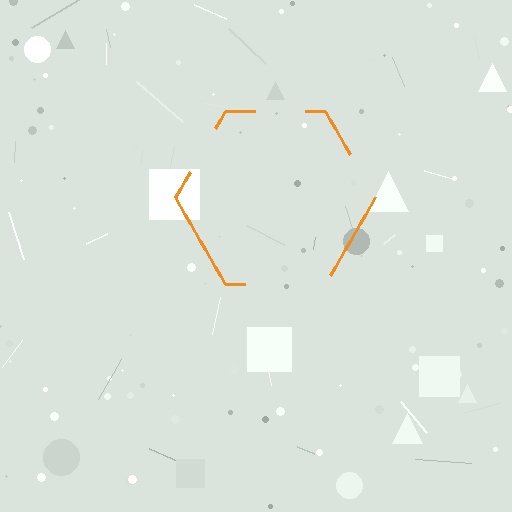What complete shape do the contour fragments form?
The contour fragments form a hexagon.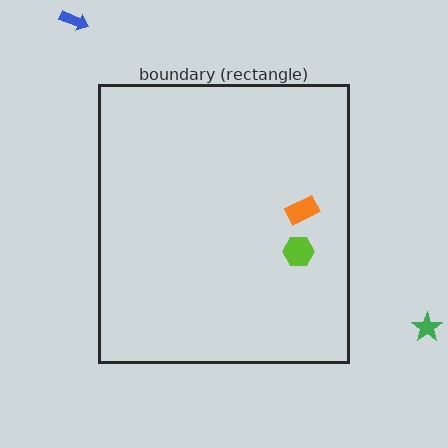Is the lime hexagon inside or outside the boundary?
Inside.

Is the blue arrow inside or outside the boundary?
Outside.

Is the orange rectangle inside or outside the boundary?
Inside.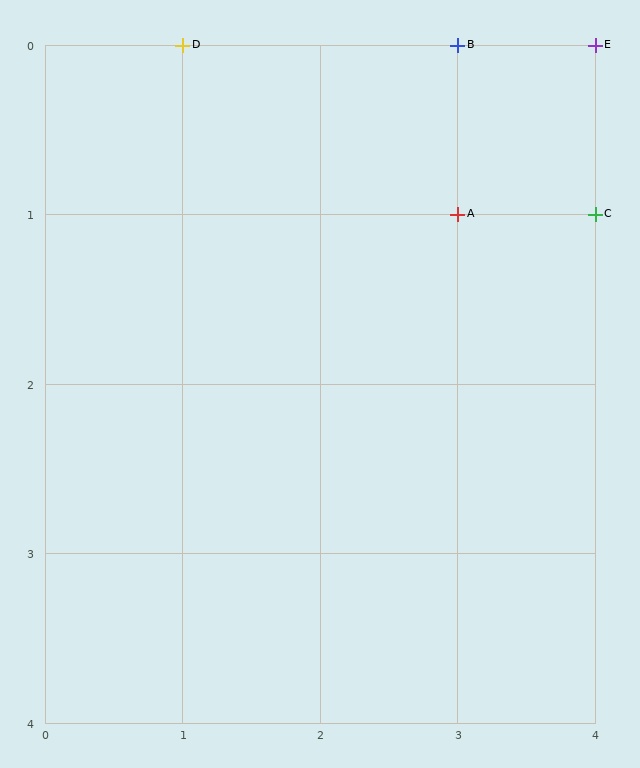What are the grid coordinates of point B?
Point B is at grid coordinates (3, 0).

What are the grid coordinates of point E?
Point E is at grid coordinates (4, 0).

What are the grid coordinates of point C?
Point C is at grid coordinates (4, 1).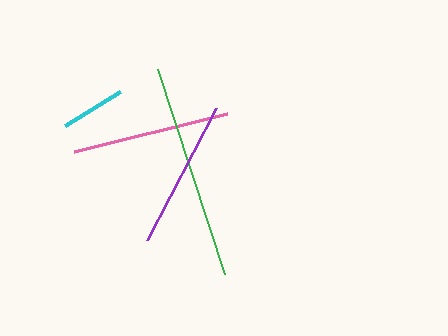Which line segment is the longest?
The green line is the longest at approximately 215 pixels.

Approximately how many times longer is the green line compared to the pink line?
The green line is approximately 1.4 times the length of the pink line.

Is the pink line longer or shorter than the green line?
The green line is longer than the pink line.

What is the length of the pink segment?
The pink segment is approximately 157 pixels long.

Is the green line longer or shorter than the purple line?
The green line is longer than the purple line.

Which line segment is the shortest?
The cyan line is the shortest at approximately 65 pixels.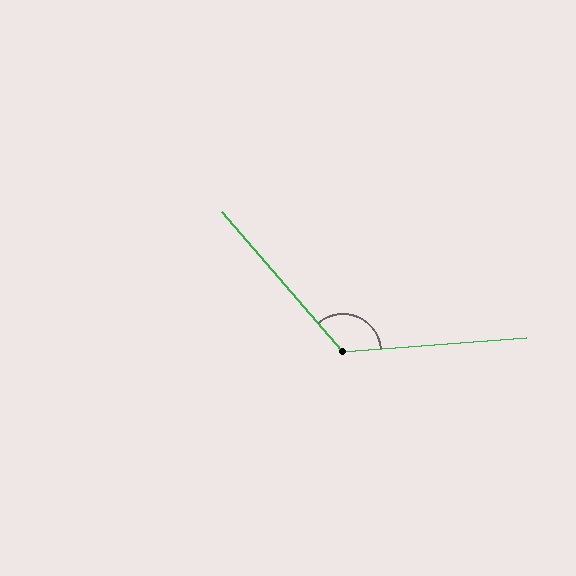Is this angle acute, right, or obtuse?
It is obtuse.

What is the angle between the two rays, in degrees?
Approximately 126 degrees.